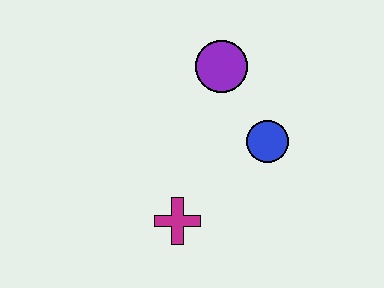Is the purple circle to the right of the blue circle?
No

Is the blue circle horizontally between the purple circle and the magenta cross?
No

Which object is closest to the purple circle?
The blue circle is closest to the purple circle.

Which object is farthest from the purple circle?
The magenta cross is farthest from the purple circle.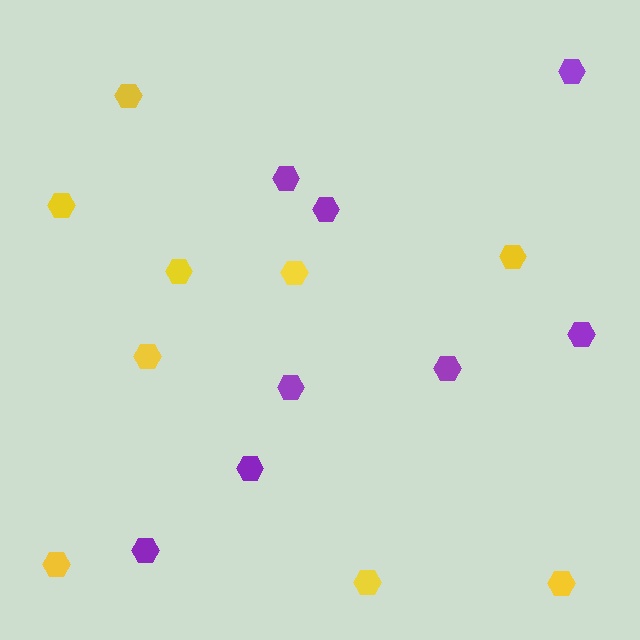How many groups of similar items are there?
There are 2 groups: one group of purple hexagons (8) and one group of yellow hexagons (9).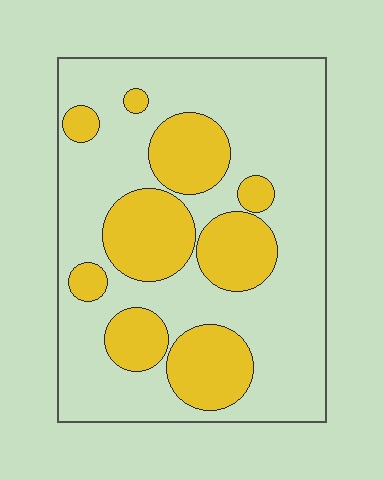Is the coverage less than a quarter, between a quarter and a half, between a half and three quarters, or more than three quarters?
Between a quarter and a half.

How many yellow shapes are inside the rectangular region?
9.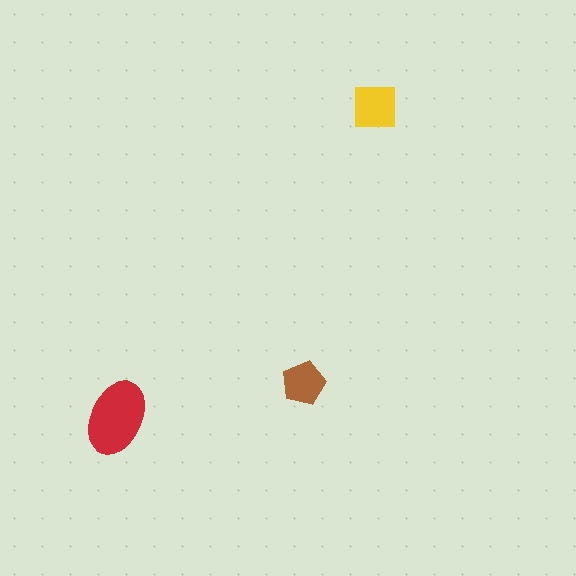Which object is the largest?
The red ellipse.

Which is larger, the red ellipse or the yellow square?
The red ellipse.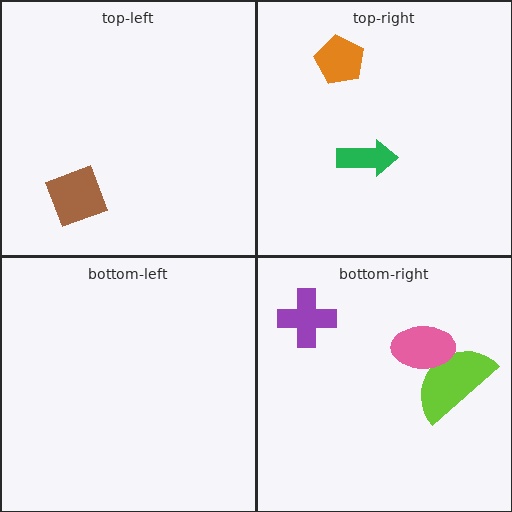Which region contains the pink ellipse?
The bottom-right region.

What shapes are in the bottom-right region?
The purple cross, the lime semicircle, the pink ellipse.